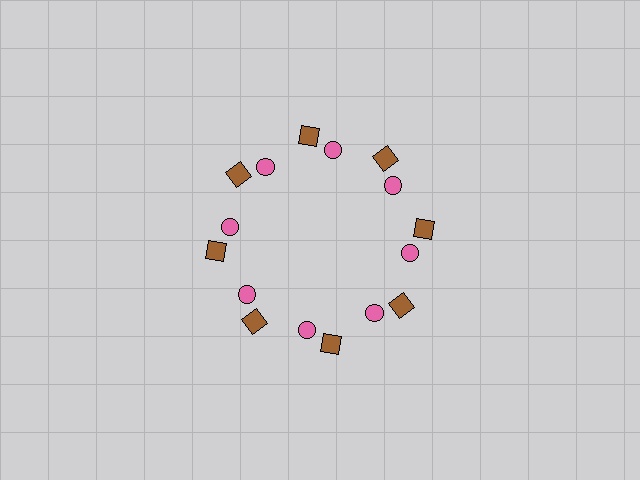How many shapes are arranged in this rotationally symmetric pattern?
There are 16 shapes, arranged in 8 groups of 2.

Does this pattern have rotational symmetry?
Yes, this pattern has 8-fold rotational symmetry. It looks the same after rotating 45 degrees around the center.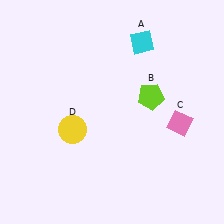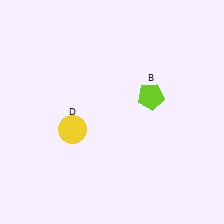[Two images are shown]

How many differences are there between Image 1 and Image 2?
There are 2 differences between the two images.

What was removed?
The pink diamond (C), the cyan diamond (A) were removed in Image 2.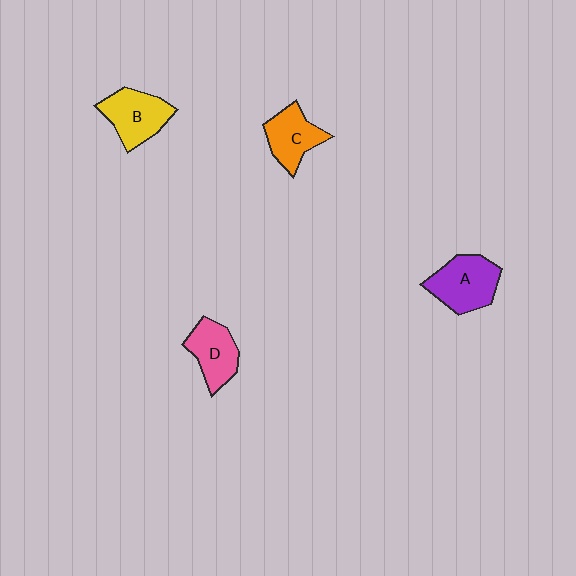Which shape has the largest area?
Shape A (purple).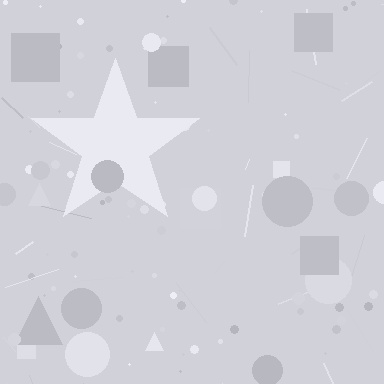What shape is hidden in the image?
A star is hidden in the image.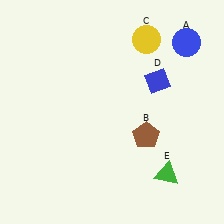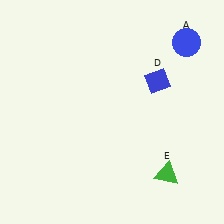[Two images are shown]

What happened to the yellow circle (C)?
The yellow circle (C) was removed in Image 2. It was in the top-right area of Image 1.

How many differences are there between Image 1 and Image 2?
There are 2 differences between the two images.